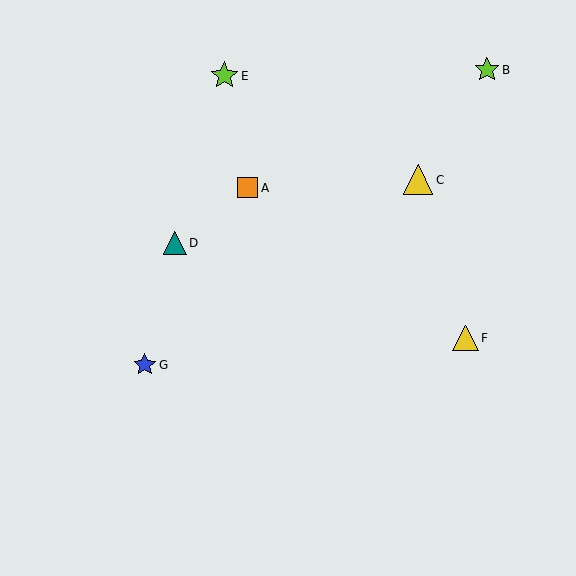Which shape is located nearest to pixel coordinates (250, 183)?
The orange square (labeled A) at (248, 188) is nearest to that location.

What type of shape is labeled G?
Shape G is a blue star.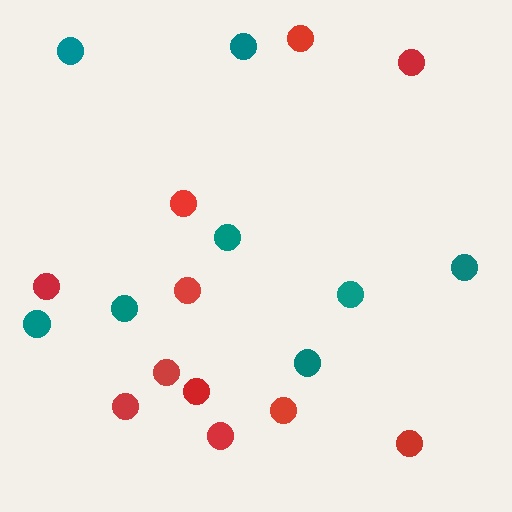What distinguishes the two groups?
There are 2 groups: one group of red circles (11) and one group of teal circles (8).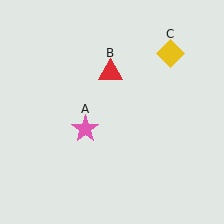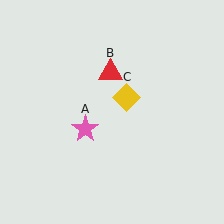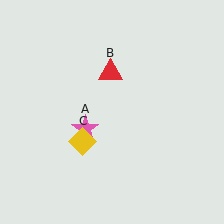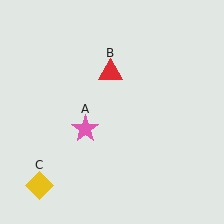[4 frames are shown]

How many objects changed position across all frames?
1 object changed position: yellow diamond (object C).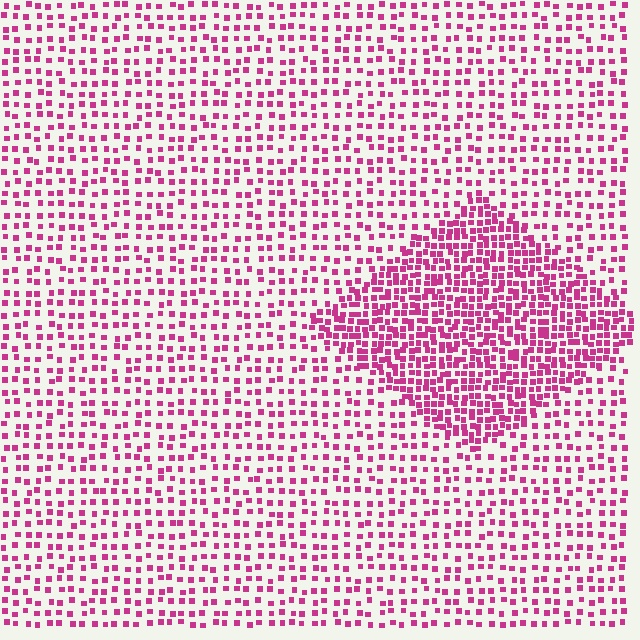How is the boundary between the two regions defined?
The boundary is defined by a change in element density (approximately 2.1x ratio). All elements are the same color, size, and shape.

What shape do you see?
I see a diamond.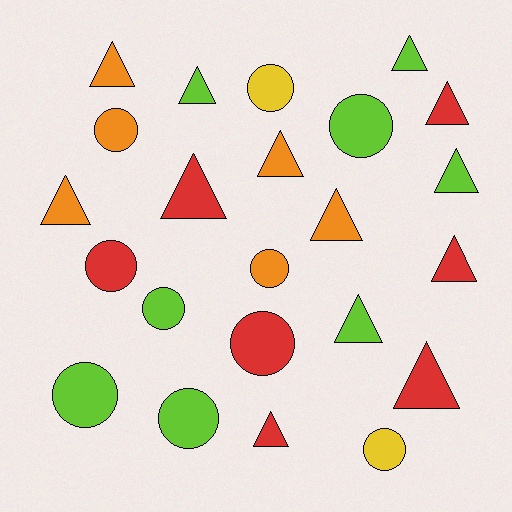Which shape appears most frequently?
Triangle, with 13 objects.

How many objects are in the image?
There are 23 objects.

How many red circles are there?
There are 2 red circles.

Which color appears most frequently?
Lime, with 8 objects.